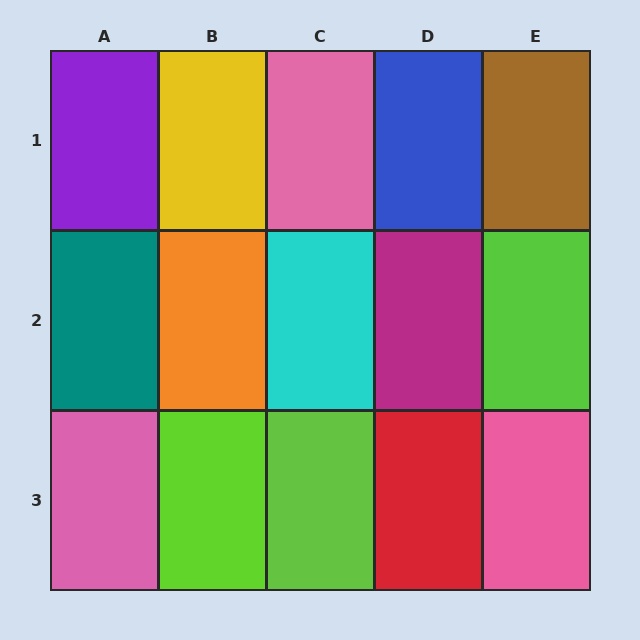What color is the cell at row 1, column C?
Pink.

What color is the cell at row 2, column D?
Magenta.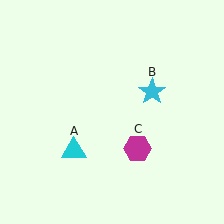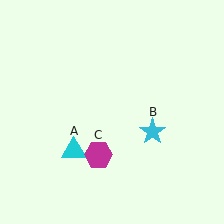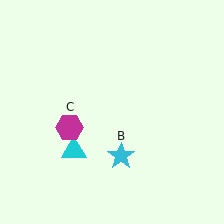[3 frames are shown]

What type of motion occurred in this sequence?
The cyan star (object B), magenta hexagon (object C) rotated clockwise around the center of the scene.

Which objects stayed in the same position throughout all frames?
Cyan triangle (object A) remained stationary.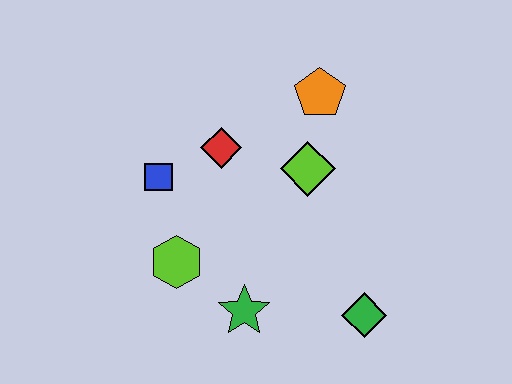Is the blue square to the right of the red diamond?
No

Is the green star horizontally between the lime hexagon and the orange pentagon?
Yes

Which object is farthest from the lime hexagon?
The orange pentagon is farthest from the lime hexagon.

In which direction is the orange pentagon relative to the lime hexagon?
The orange pentagon is above the lime hexagon.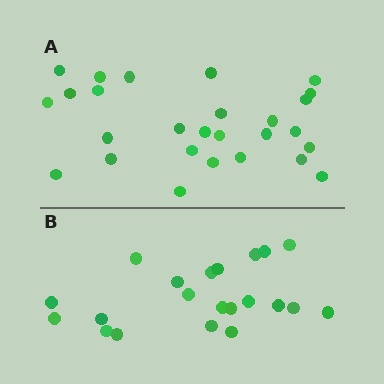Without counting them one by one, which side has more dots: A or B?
Region A (the top region) has more dots.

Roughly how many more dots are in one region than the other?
Region A has about 6 more dots than region B.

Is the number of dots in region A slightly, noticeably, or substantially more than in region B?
Region A has noticeably more, but not dramatically so. The ratio is roughly 1.3 to 1.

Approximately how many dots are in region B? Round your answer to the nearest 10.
About 20 dots. (The exact count is 21, which rounds to 20.)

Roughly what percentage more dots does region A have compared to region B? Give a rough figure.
About 30% more.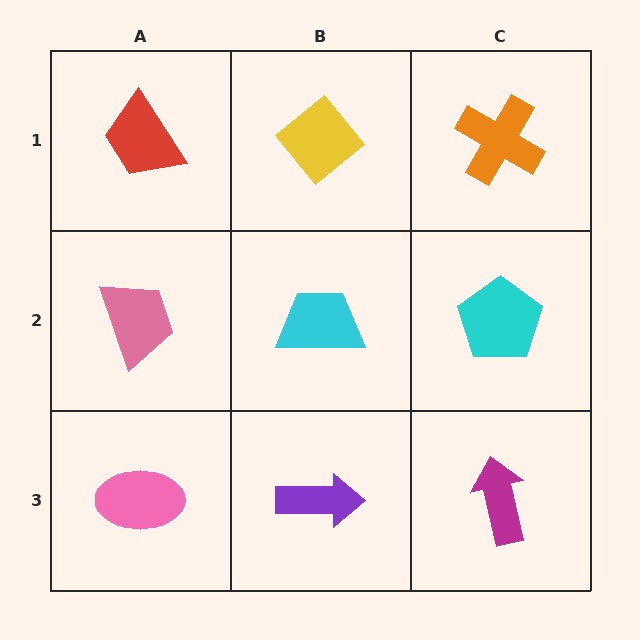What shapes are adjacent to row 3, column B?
A cyan trapezoid (row 2, column B), a pink ellipse (row 3, column A), a magenta arrow (row 3, column C).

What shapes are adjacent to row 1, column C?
A cyan pentagon (row 2, column C), a yellow diamond (row 1, column B).